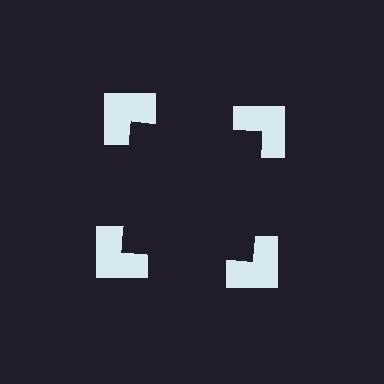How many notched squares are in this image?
There are 4 — one at each vertex of the illusory square.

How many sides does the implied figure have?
4 sides.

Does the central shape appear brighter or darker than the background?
It typically appears slightly darker than the background, even though no actual brightness change is drawn.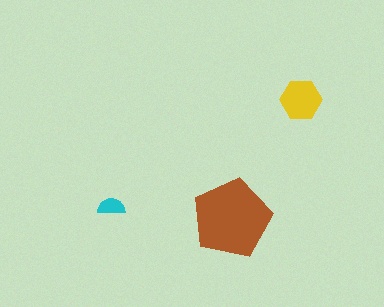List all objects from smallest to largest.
The cyan semicircle, the yellow hexagon, the brown pentagon.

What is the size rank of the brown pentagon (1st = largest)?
1st.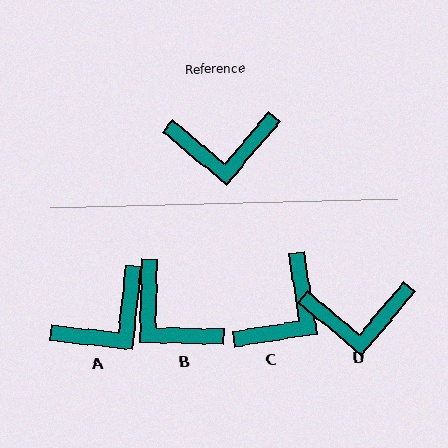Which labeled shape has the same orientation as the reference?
D.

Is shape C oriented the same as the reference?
No, it is off by about 49 degrees.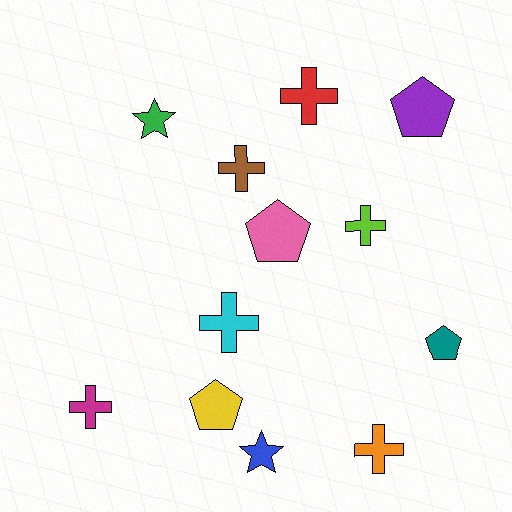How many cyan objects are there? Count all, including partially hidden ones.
There is 1 cyan object.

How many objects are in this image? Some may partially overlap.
There are 12 objects.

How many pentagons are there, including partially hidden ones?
There are 4 pentagons.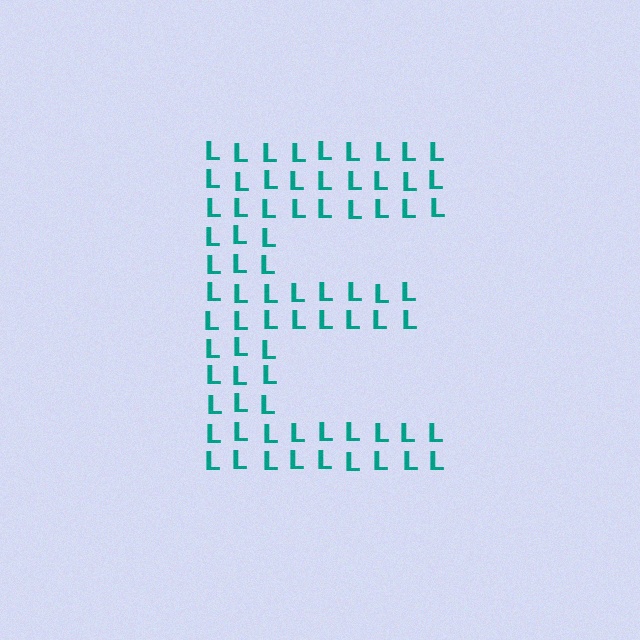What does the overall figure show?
The overall figure shows the letter E.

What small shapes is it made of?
It is made of small letter L's.